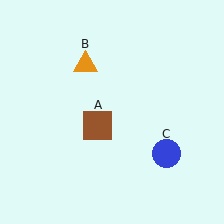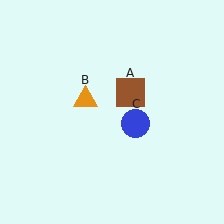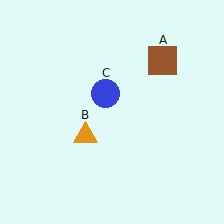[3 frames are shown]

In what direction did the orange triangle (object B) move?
The orange triangle (object B) moved down.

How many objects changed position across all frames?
3 objects changed position: brown square (object A), orange triangle (object B), blue circle (object C).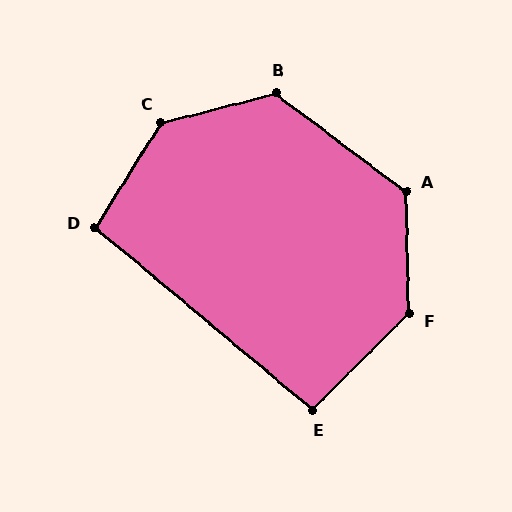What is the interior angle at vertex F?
Approximately 133 degrees (obtuse).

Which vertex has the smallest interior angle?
E, at approximately 95 degrees.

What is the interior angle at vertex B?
Approximately 129 degrees (obtuse).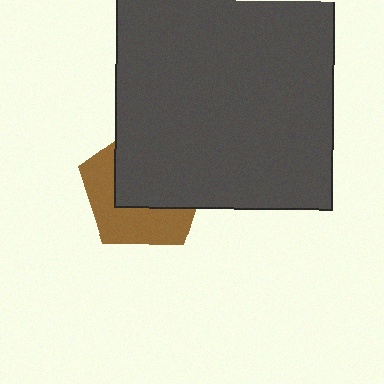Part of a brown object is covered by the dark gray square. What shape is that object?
It is a pentagon.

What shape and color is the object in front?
The object in front is a dark gray square.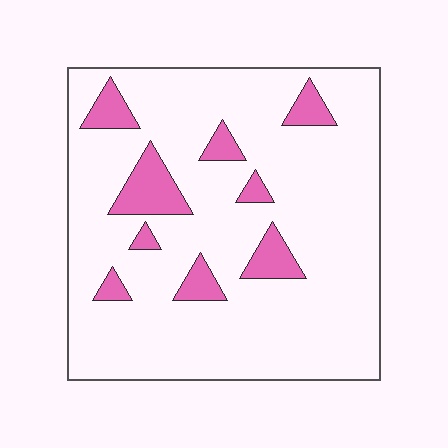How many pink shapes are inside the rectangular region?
9.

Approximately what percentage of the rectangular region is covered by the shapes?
Approximately 15%.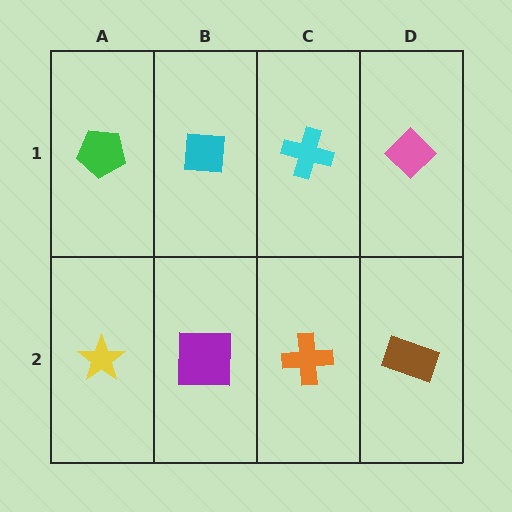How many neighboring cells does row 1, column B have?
3.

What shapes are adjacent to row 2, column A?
A green pentagon (row 1, column A), a purple square (row 2, column B).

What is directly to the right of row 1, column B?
A cyan cross.